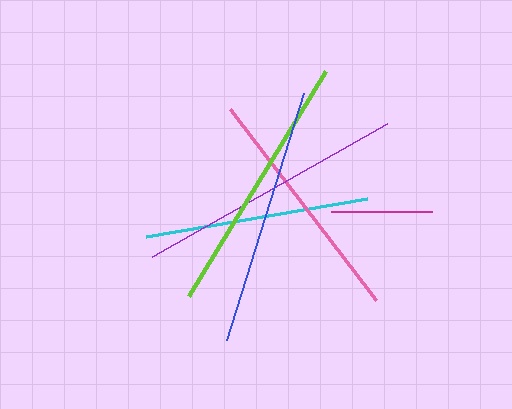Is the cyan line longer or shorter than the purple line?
The purple line is longer than the cyan line.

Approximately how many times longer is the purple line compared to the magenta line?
The purple line is approximately 2.7 times the length of the magenta line.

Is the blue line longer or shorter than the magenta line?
The blue line is longer than the magenta line.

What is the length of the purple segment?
The purple segment is approximately 270 pixels long.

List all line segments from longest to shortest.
From longest to shortest: purple, lime, blue, pink, cyan, magenta.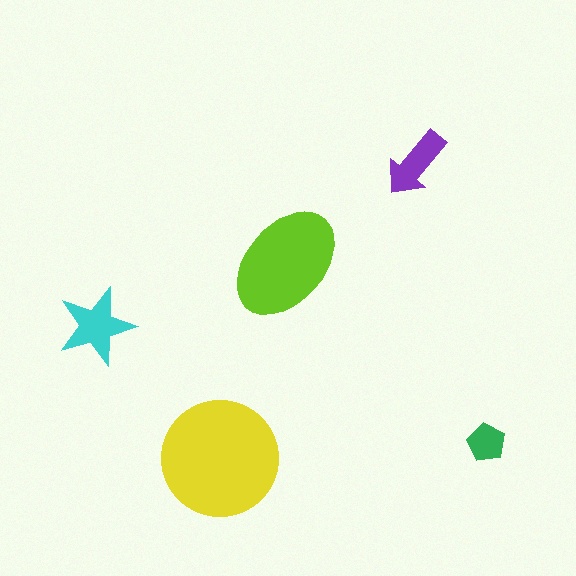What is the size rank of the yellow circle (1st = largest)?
1st.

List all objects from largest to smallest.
The yellow circle, the lime ellipse, the cyan star, the purple arrow, the green pentagon.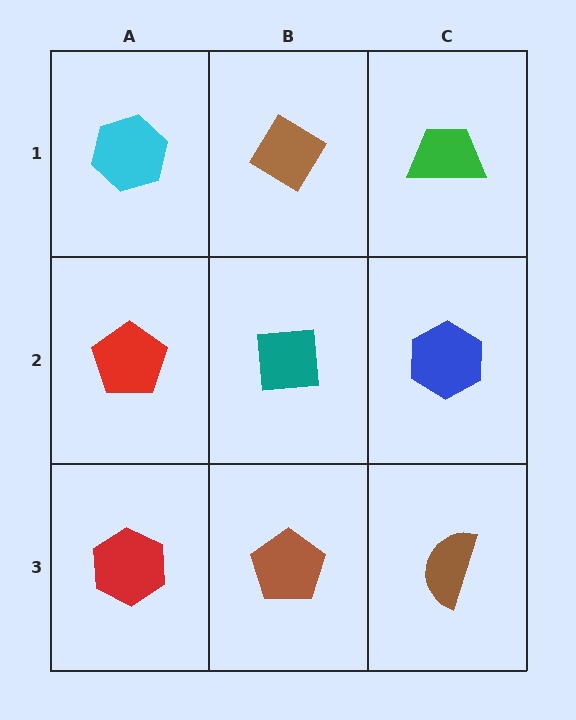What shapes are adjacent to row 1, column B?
A teal square (row 2, column B), a cyan hexagon (row 1, column A), a green trapezoid (row 1, column C).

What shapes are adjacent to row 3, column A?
A red pentagon (row 2, column A), a brown pentagon (row 3, column B).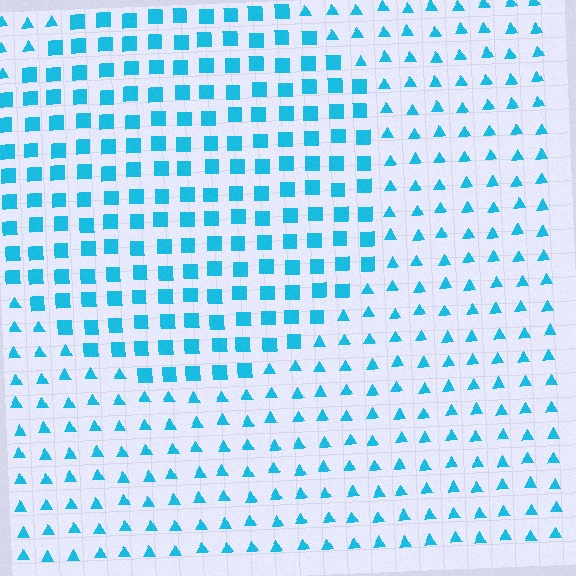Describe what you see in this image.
The image is filled with small cyan elements arranged in a uniform grid. A circle-shaped region contains squares, while the surrounding area contains triangles. The boundary is defined purely by the change in element shape.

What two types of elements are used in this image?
The image uses squares inside the circle region and triangles outside it.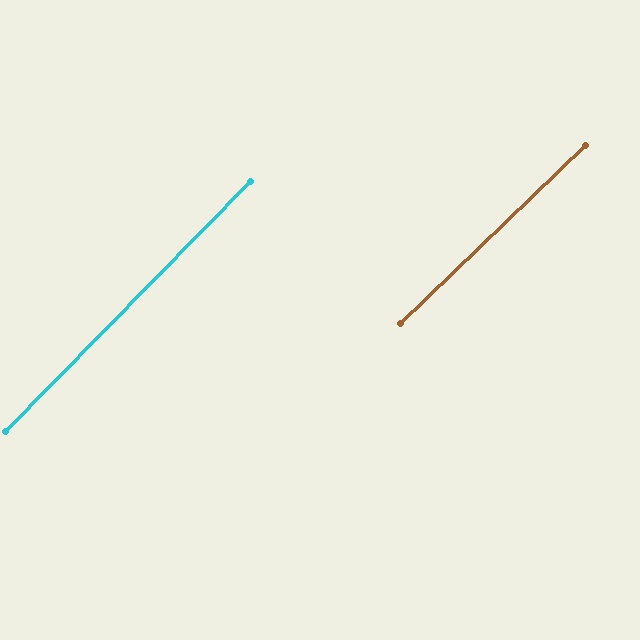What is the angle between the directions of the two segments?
Approximately 2 degrees.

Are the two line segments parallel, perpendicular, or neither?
Parallel — their directions differ by only 1.5°.